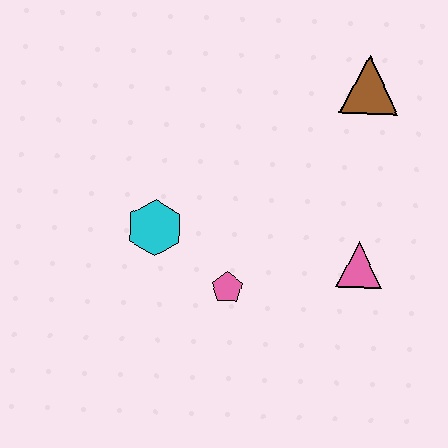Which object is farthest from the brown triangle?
The cyan hexagon is farthest from the brown triangle.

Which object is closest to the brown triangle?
The pink triangle is closest to the brown triangle.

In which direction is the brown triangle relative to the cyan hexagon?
The brown triangle is to the right of the cyan hexagon.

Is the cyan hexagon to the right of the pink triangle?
No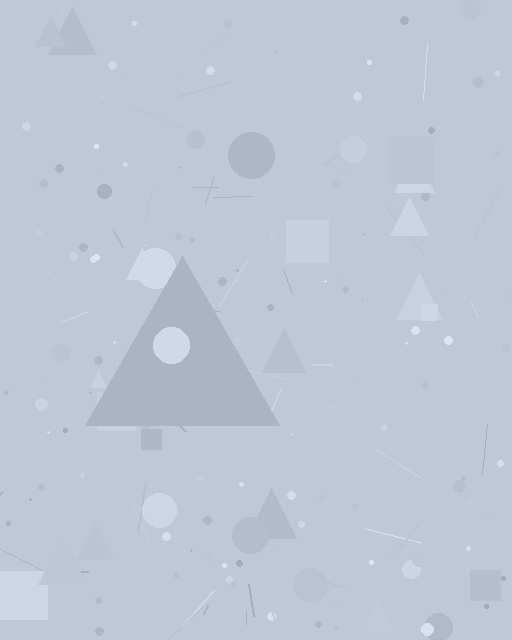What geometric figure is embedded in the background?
A triangle is embedded in the background.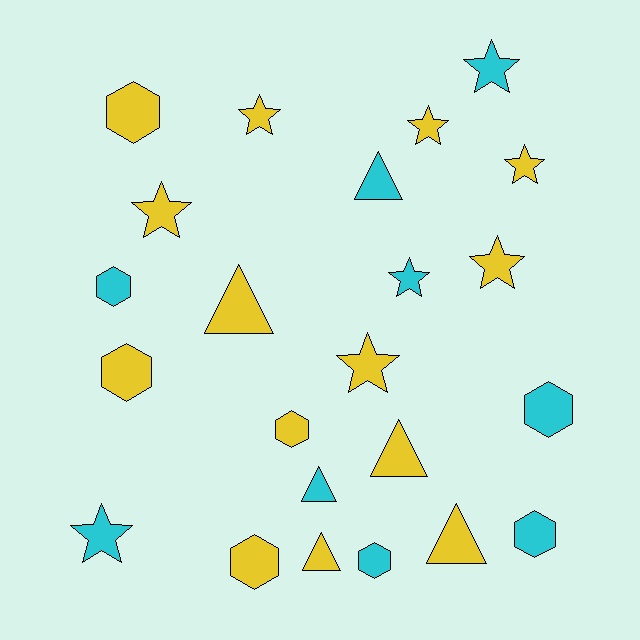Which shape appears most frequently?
Star, with 9 objects.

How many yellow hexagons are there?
There are 4 yellow hexagons.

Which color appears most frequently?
Yellow, with 14 objects.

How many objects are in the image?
There are 23 objects.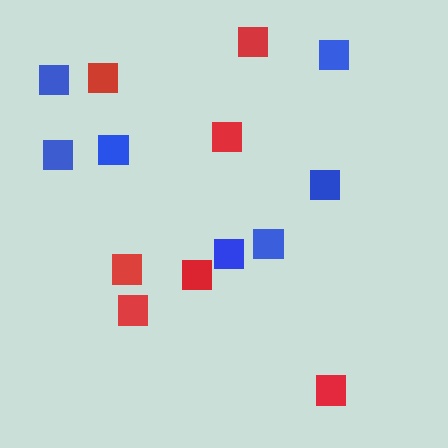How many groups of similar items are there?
There are 2 groups: one group of blue squares (7) and one group of red squares (7).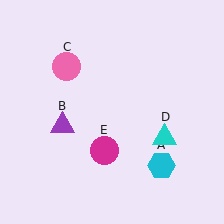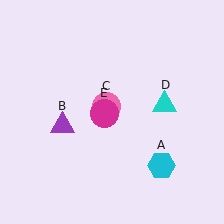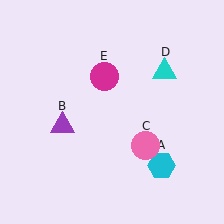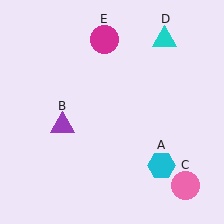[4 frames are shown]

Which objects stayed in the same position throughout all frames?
Cyan hexagon (object A) and purple triangle (object B) remained stationary.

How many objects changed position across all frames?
3 objects changed position: pink circle (object C), cyan triangle (object D), magenta circle (object E).